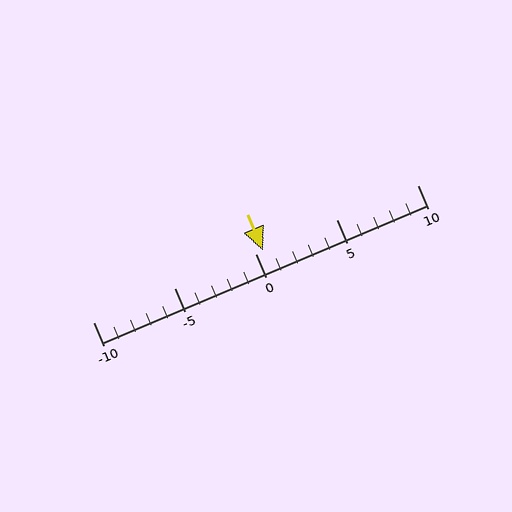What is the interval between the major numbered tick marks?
The major tick marks are spaced 5 units apart.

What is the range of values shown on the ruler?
The ruler shows values from -10 to 10.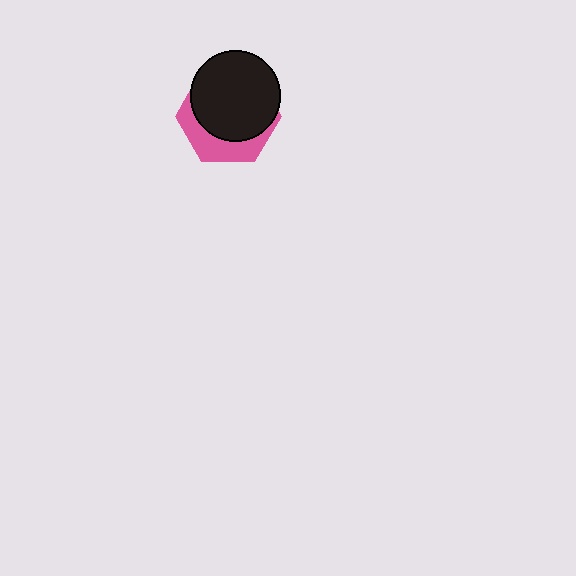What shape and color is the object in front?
The object in front is a black circle.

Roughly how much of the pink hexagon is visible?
A small part of it is visible (roughly 32%).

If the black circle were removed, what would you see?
You would see the complete pink hexagon.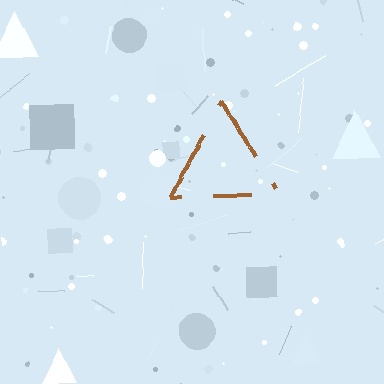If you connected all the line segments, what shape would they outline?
They would outline a triangle.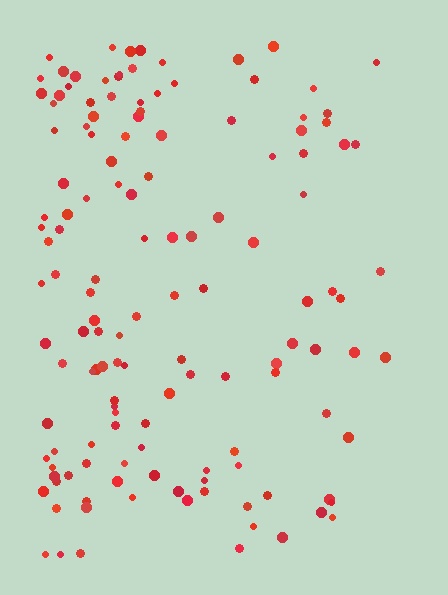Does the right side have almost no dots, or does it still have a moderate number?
Still a moderate number, just noticeably fewer than the left.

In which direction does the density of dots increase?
From right to left, with the left side densest.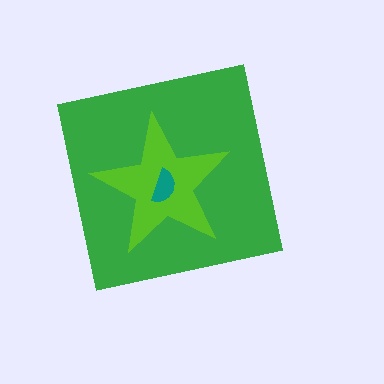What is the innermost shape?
The teal semicircle.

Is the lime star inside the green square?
Yes.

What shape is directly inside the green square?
The lime star.